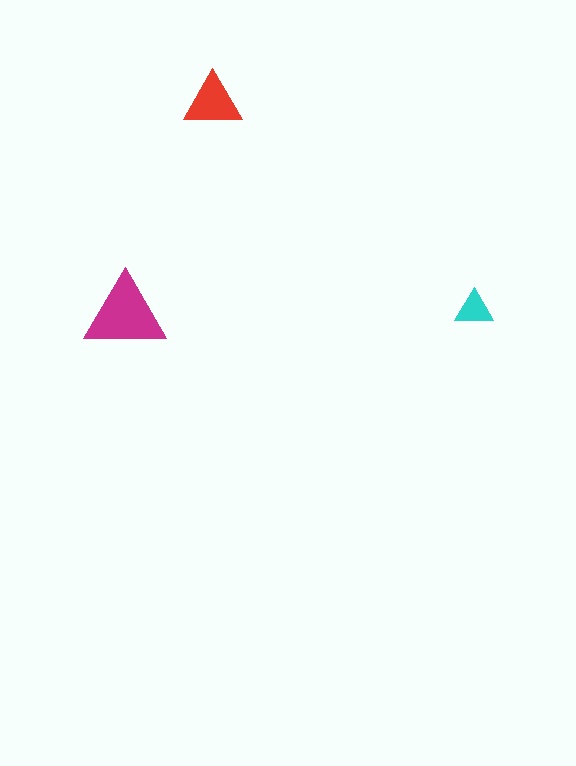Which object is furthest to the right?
The cyan triangle is rightmost.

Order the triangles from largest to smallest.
the magenta one, the red one, the cyan one.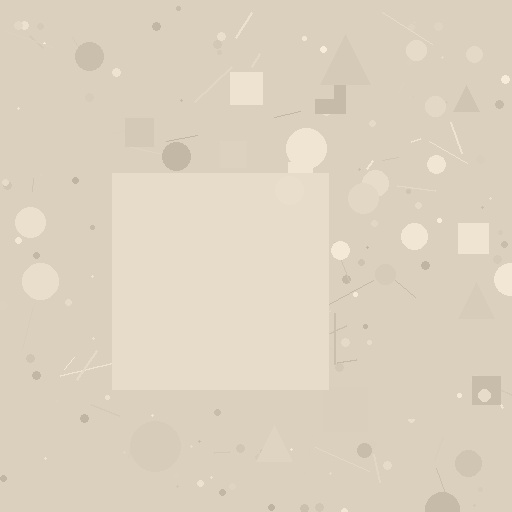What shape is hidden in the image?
A square is hidden in the image.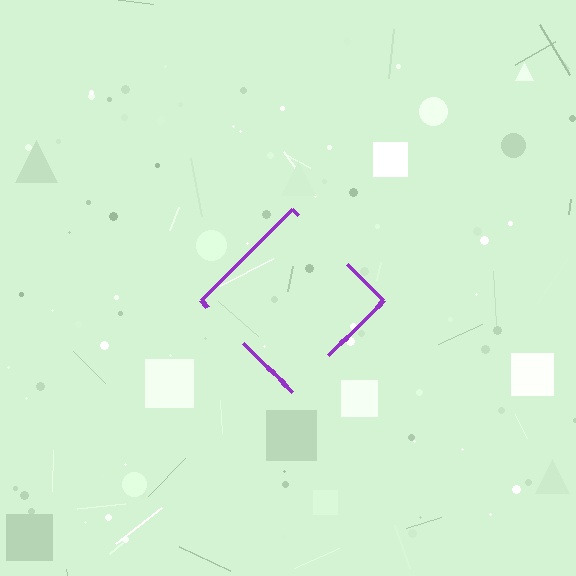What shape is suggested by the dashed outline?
The dashed outline suggests a diamond.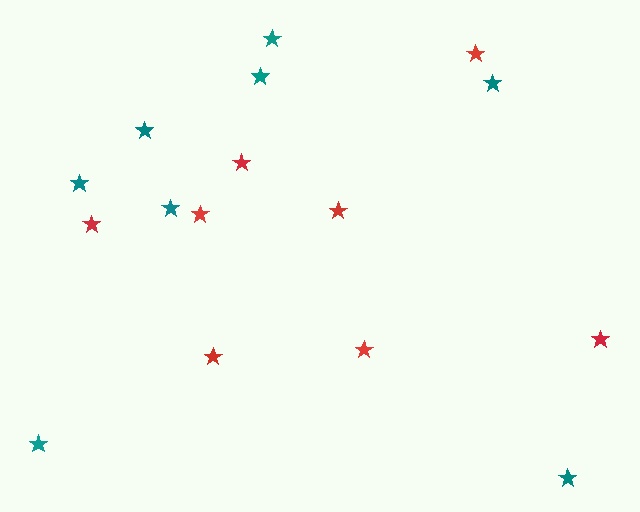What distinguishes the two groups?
There are 2 groups: one group of teal stars (8) and one group of red stars (8).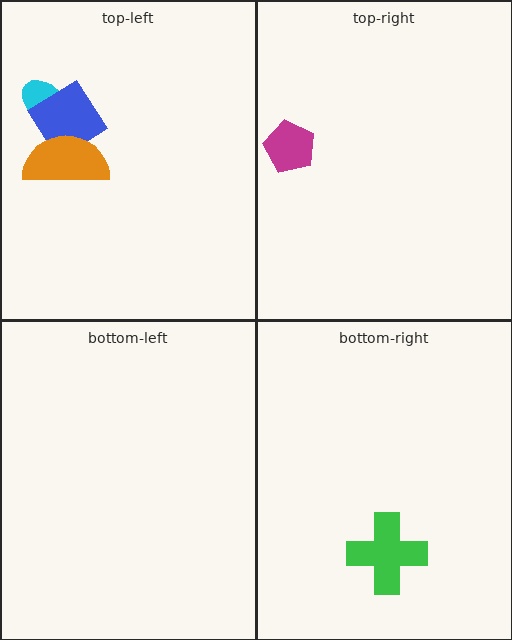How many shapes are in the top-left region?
3.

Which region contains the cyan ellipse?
The top-left region.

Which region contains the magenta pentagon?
The top-right region.